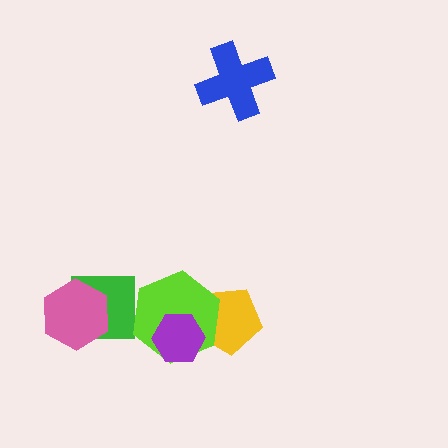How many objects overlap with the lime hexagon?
2 objects overlap with the lime hexagon.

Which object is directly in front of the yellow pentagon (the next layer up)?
The lime hexagon is directly in front of the yellow pentagon.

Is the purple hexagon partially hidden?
No, no other shape covers it.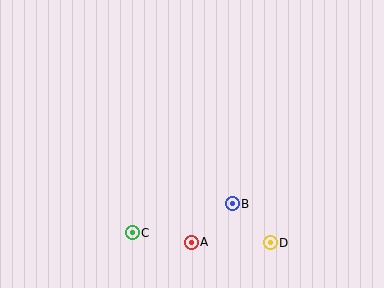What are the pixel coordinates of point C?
Point C is at (132, 233).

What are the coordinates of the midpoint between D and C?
The midpoint between D and C is at (201, 238).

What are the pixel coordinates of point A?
Point A is at (191, 242).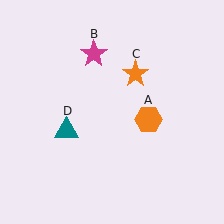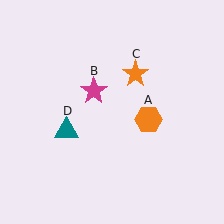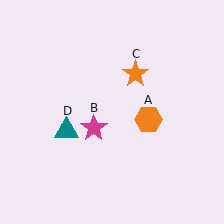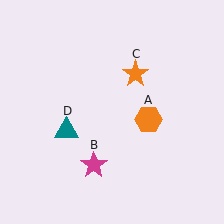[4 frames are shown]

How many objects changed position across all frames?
1 object changed position: magenta star (object B).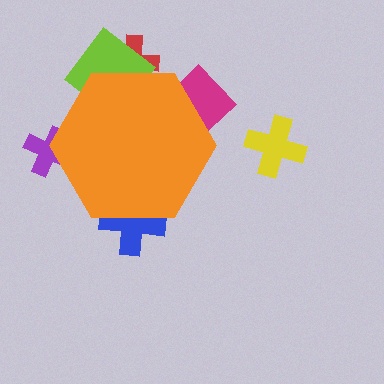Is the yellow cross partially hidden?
No, the yellow cross is fully visible.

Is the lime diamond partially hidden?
Yes, the lime diamond is partially hidden behind the orange hexagon.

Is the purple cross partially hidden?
Yes, the purple cross is partially hidden behind the orange hexagon.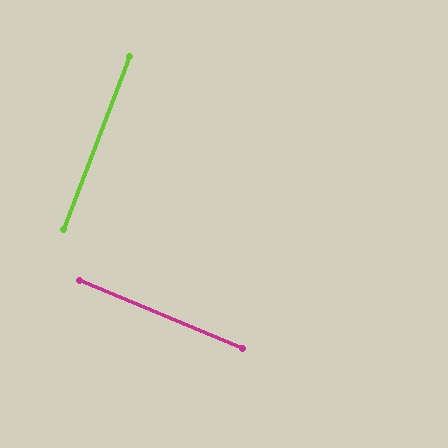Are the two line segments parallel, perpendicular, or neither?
Perpendicular — they meet at approximately 88°.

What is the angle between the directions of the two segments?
Approximately 88 degrees.